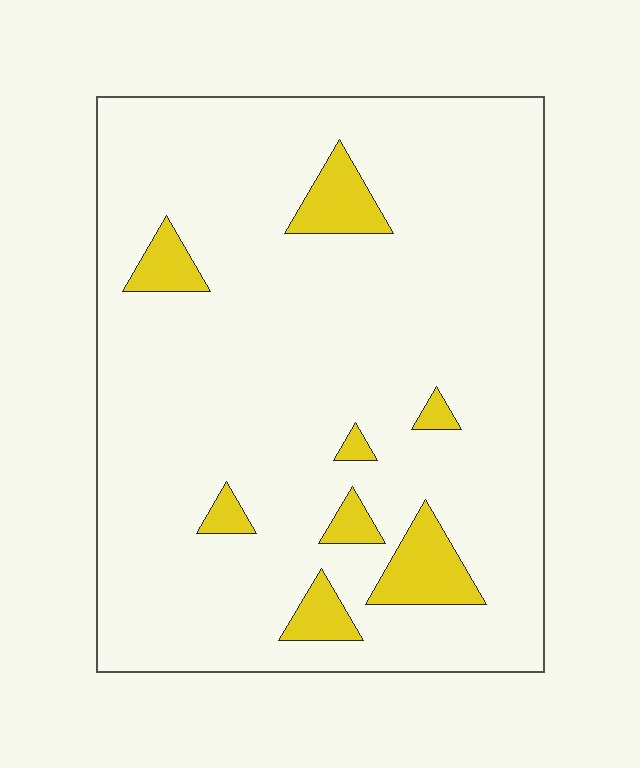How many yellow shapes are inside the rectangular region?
8.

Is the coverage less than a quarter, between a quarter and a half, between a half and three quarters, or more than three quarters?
Less than a quarter.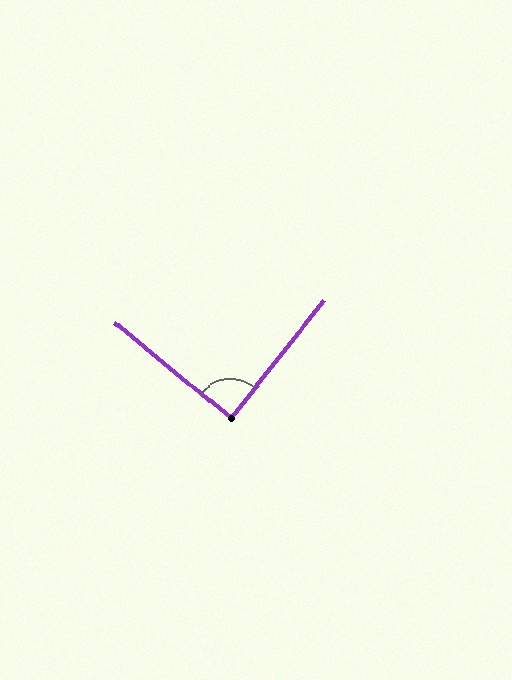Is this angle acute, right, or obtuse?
It is approximately a right angle.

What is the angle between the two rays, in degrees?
Approximately 89 degrees.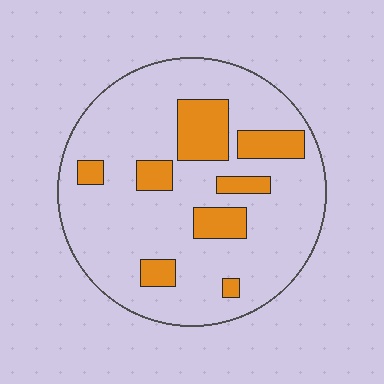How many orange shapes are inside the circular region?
8.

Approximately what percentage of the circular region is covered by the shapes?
Approximately 20%.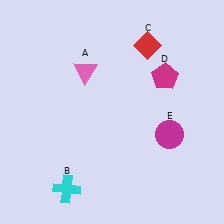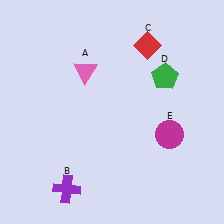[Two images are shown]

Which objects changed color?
B changed from cyan to purple. D changed from magenta to green.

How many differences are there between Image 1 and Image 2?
There are 2 differences between the two images.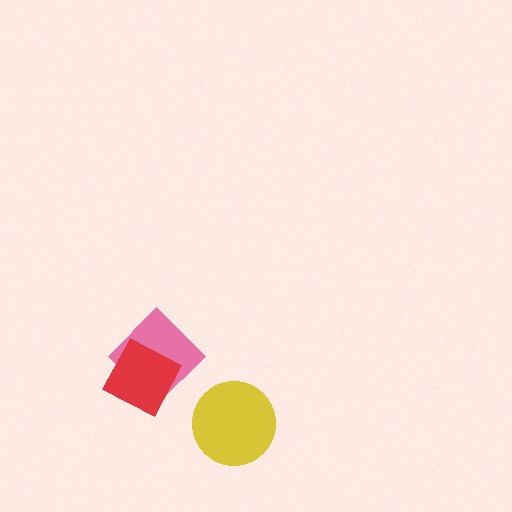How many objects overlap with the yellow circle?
0 objects overlap with the yellow circle.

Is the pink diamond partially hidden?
Yes, it is partially covered by another shape.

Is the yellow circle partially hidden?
No, no other shape covers it.